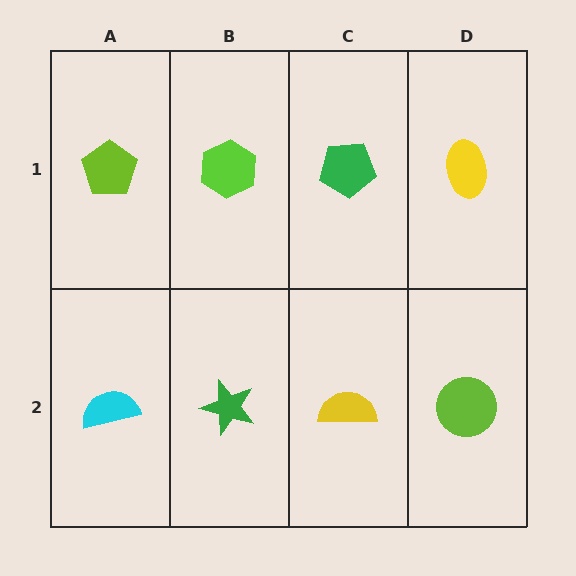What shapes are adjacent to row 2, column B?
A lime hexagon (row 1, column B), a cyan semicircle (row 2, column A), a yellow semicircle (row 2, column C).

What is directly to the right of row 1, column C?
A yellow ellipse.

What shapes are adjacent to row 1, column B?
A green star (row 2, column B), a lime pentagon (row 1, column A), a green pentagon (row 1, column C).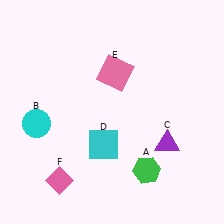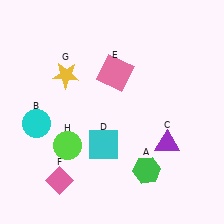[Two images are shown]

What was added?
A yellow star (G), a lime circle (H) were added in Image 2.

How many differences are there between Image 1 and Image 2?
There are 2 differences between the two images.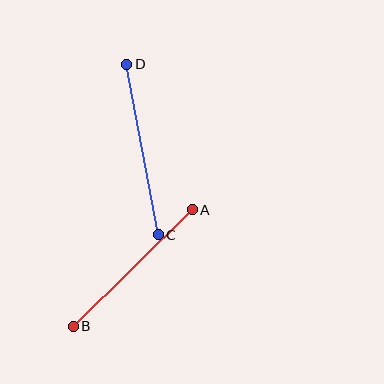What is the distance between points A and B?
The distance is approximately 167 pixels.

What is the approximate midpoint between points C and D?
The midpoint is at approximately (142, 150) pixels.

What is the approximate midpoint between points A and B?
The midpoint is at approximately (133, 268) pixels.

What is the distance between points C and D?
The distance is approximately 173 pixels.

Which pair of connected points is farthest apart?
Points C and D are farthest apart.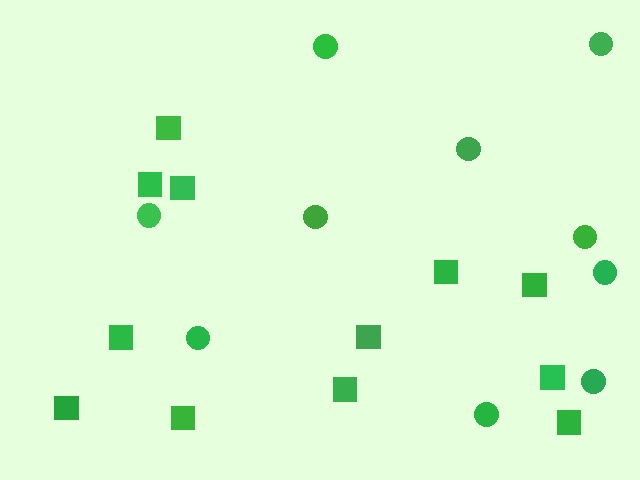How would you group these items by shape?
There are 2 groups: one group of circles (10) and one group of squares (12).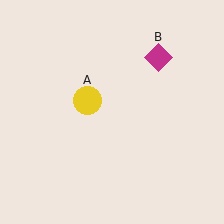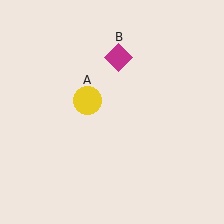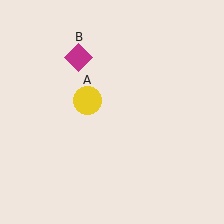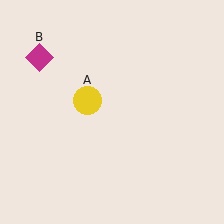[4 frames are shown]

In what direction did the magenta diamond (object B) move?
The magenta diamond (object B) moved left.